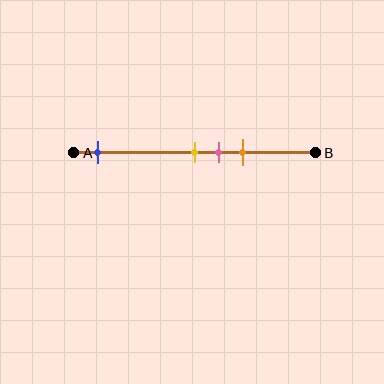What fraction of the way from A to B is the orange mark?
The orange mark is approximately 70% (0.7) of the way from A to B.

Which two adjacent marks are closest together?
The yellow and pink marks are the closest adjacent pair.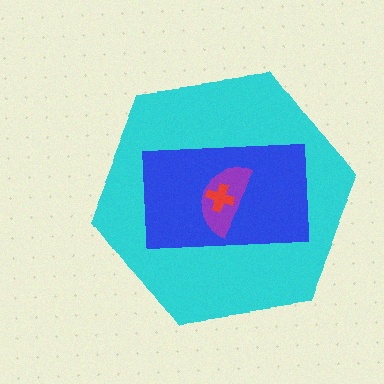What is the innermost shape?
The red cross.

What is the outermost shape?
The cyan hexagon.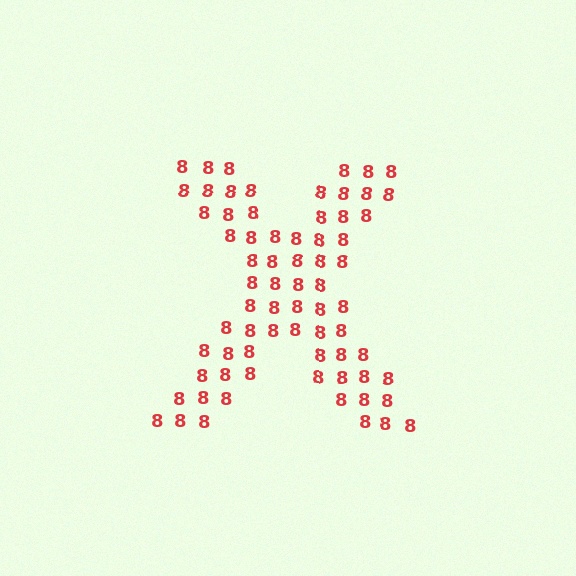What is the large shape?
The large shape is the letter X.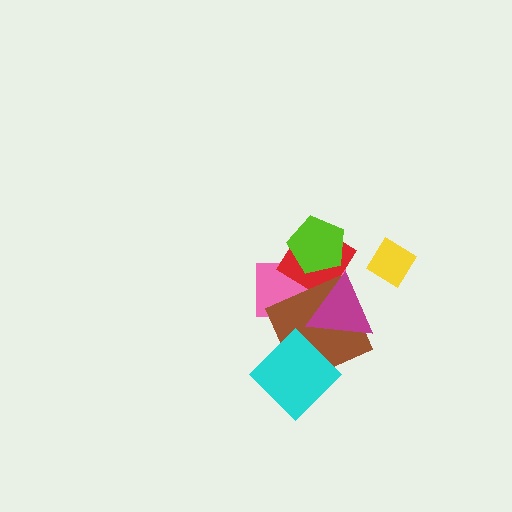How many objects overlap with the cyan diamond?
1 object overlaps with the cyan diamond.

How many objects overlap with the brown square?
3 objects overlap with the brown square.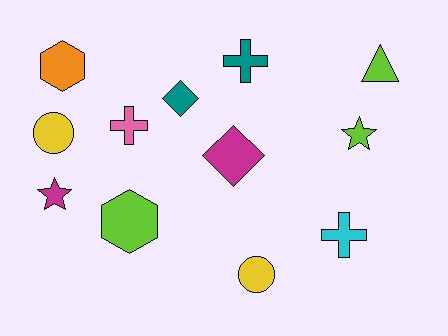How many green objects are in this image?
There are no green objects.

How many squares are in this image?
There are no squares.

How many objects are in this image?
There are 12 objects.